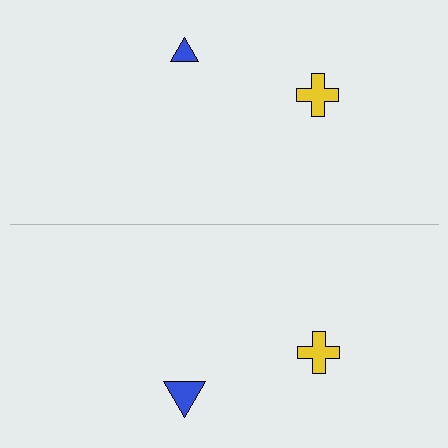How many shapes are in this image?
There are 4 shapes in this image.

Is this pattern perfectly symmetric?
No, the pattern is not perfectly symmetric. The blue triangle on the bottom side has a different size than its mirror counterpart.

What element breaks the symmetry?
The blue triangle on the bottom side has a different size than its mirror counterpart.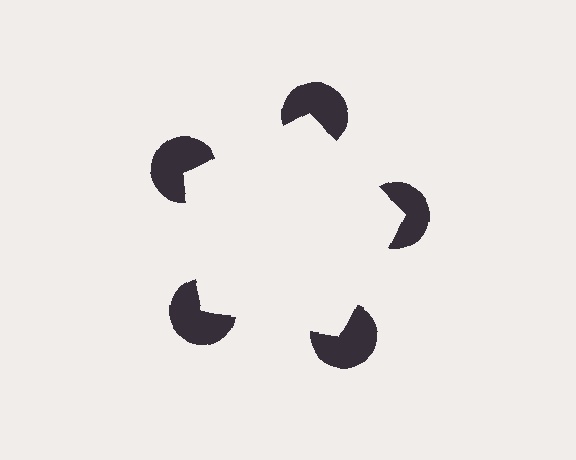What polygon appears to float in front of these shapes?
An illusory pentagon — its edges are inferred from the aligned wedge cuts in the pac-man discs, not physically drawn.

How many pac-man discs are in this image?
There are 5 — one at each vertex of the illusory pentagon.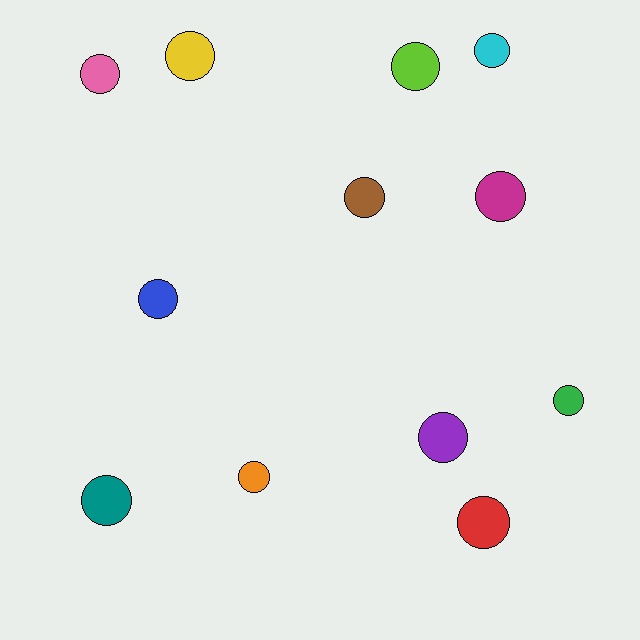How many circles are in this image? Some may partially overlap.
There are 12 circles.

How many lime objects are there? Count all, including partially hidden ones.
There is 1 lime object.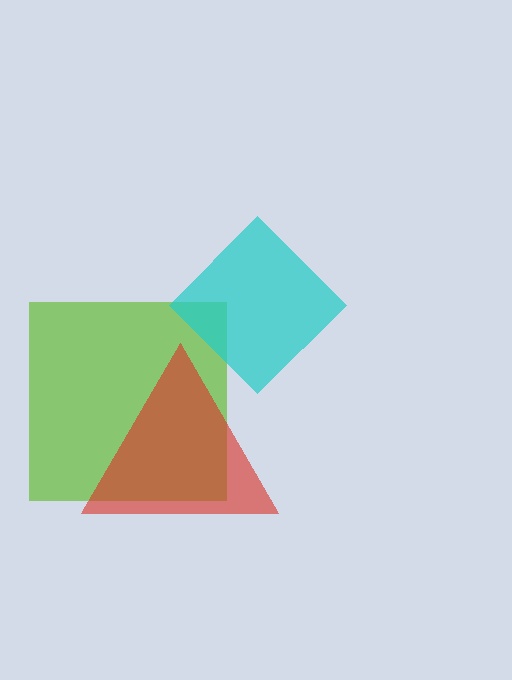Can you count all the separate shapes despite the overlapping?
Yes, there are 3 separate shapes.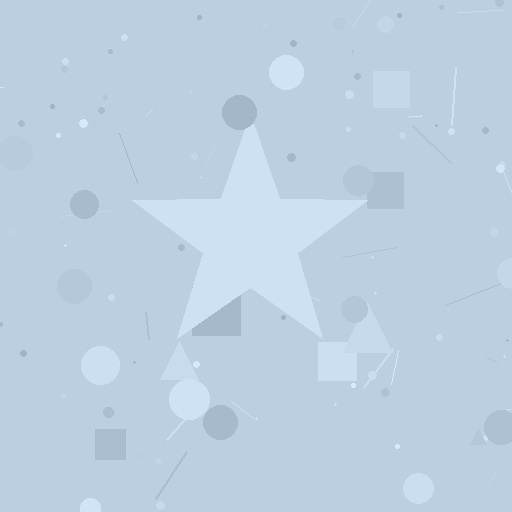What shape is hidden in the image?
A star is hidden in the image.